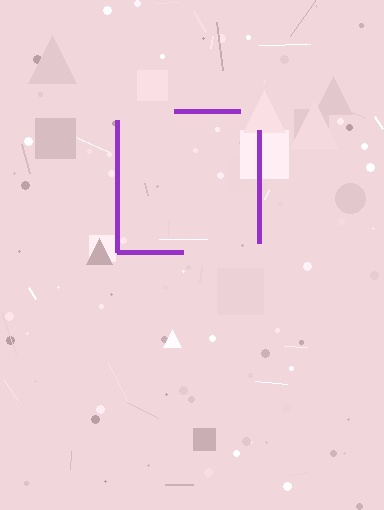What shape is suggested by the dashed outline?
The dashed outline suggests a square.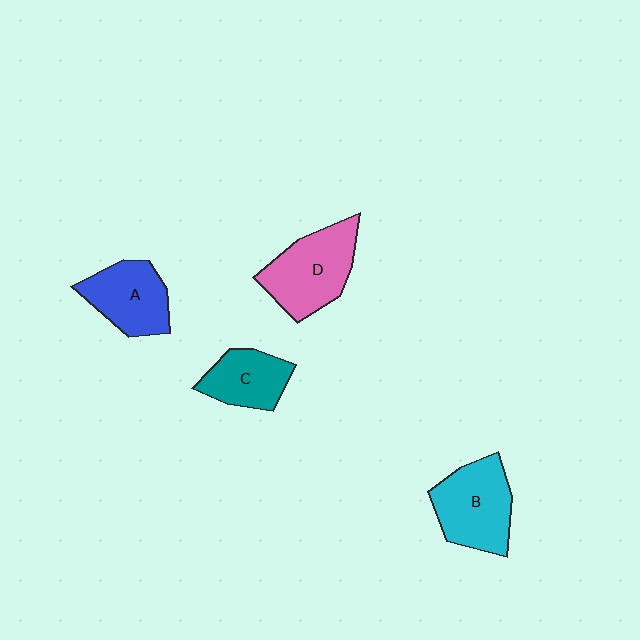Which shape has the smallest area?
Shape C (teal).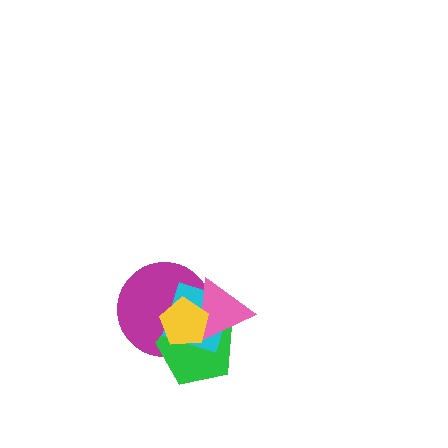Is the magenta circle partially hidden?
Yes, it is partially covered by another shape.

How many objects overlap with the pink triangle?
4 objects overlap with the pink triangle.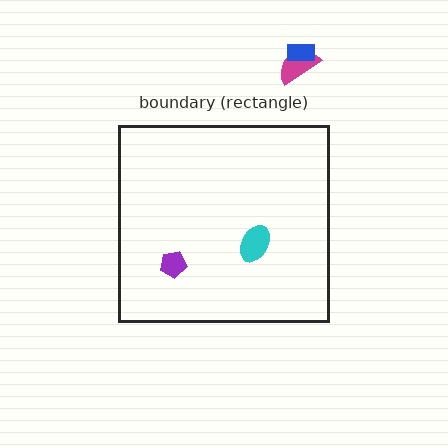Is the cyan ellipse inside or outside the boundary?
Inside.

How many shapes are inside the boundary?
2 inside, 2 outside.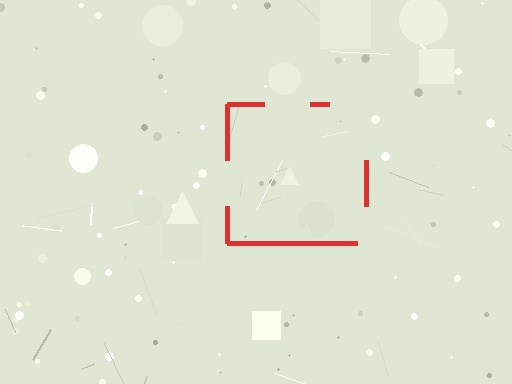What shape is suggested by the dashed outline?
The dashed outline suggests a square.